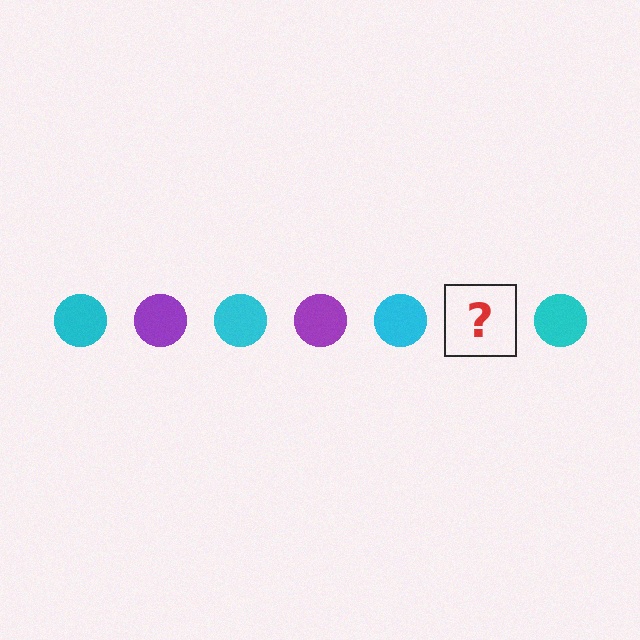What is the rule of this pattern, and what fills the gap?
The rule is that the pattern cycles through cyan, purple circles. The gap should be filled with a purple circle.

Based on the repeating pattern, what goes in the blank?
The blank should be a purple circle.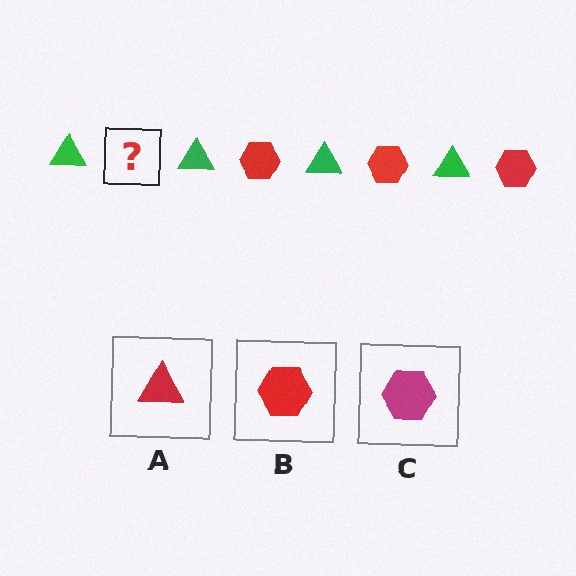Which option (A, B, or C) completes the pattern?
B.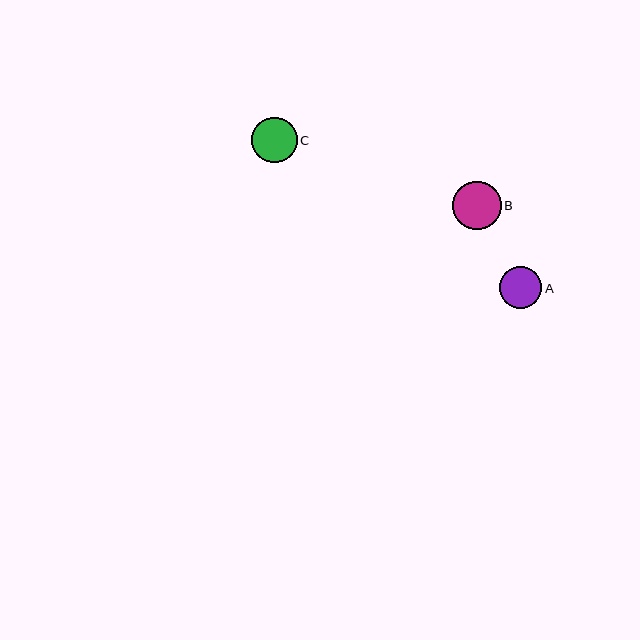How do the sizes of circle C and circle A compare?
Circle C and circle A are approximately the same size.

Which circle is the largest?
Circle B is the largest with a size of approximately 48 pixels.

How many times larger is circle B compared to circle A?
Circle B is approximately 1.1 times the size of circle A.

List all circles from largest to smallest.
From largest to smallest: B, C, A.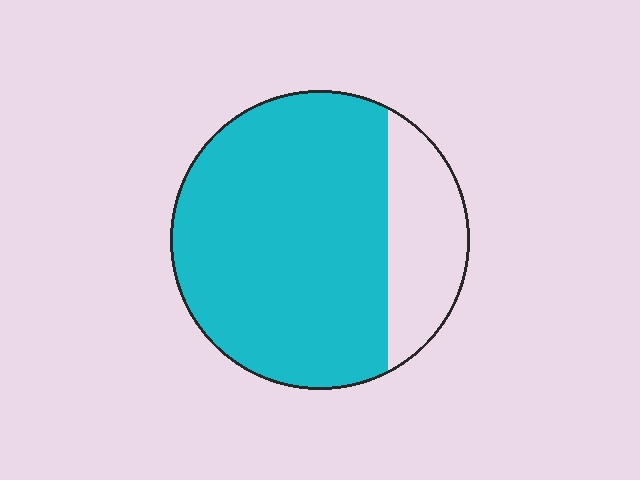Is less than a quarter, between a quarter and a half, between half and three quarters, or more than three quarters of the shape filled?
More than three quarters.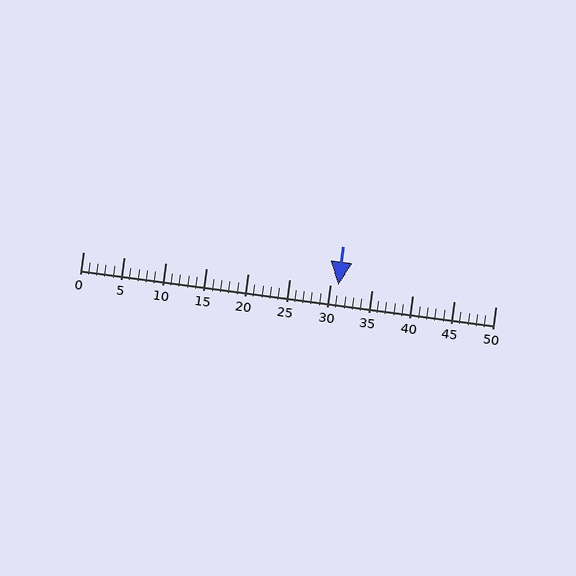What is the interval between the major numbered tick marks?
The major tick marks are spaced 5 units apart.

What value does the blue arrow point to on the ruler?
The blue arrow points to approximately 31.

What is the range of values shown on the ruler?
The ruler shows values from 0 to 50.